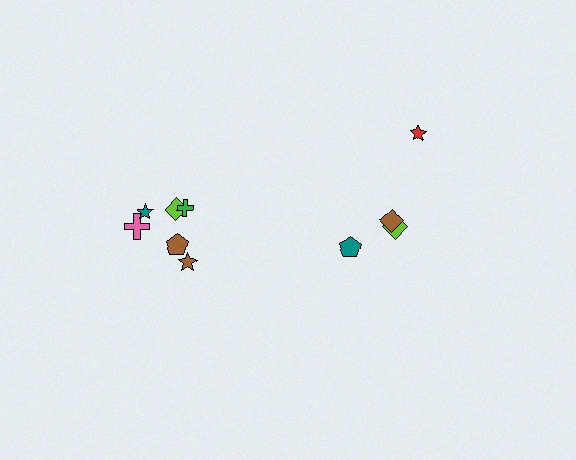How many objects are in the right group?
There are 4 objects.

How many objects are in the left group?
There are 6 objects.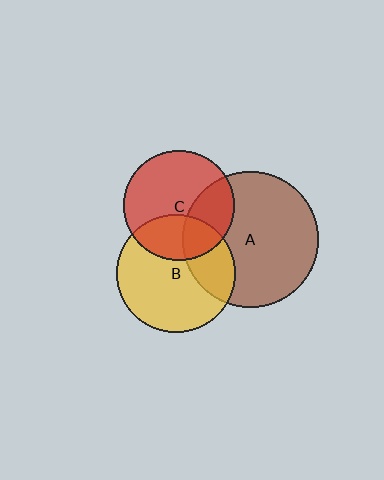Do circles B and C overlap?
Yes.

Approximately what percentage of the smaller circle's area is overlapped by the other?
Approximately 30%.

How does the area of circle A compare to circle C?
Approximately 1.5 times.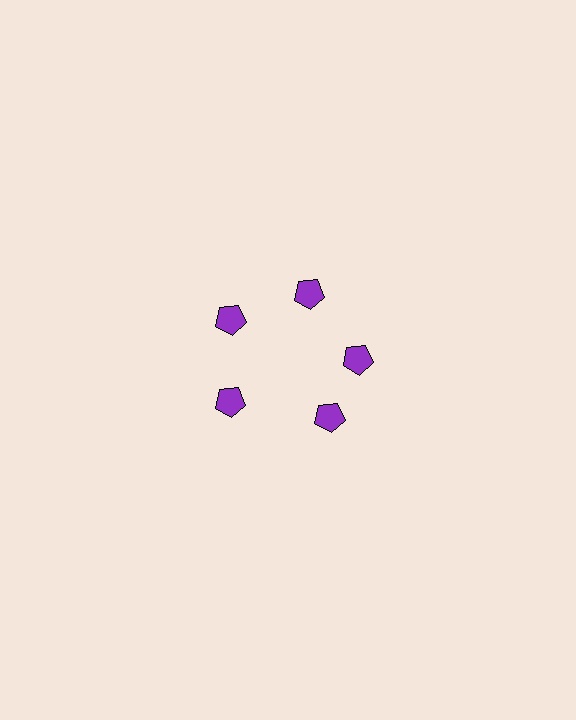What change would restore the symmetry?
The symmetry would be restored by rotating it back into even spacing with its neighbors so that all 5 pentagons sit at equal angles and equal distance from the center.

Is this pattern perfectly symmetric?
No. The 5 purple pentagons are arranged in a ring, but one element near the 5 o'clock position is rotated out of alignment along the ring, breaking the 5-fold rotational symmetry.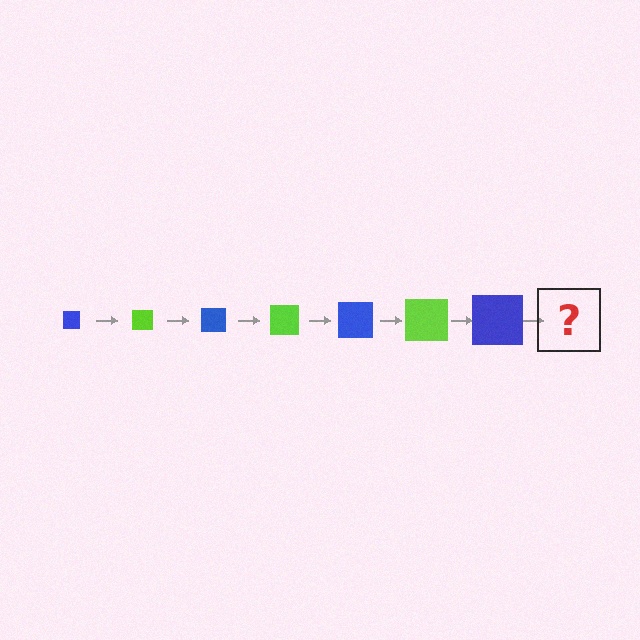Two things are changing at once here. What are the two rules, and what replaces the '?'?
The two rules are that the square grows larger each step and the color cycles through blue and lime. The '?' should be a lime square, larger than the previous one.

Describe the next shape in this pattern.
It should be a lime square, larger than the previous one.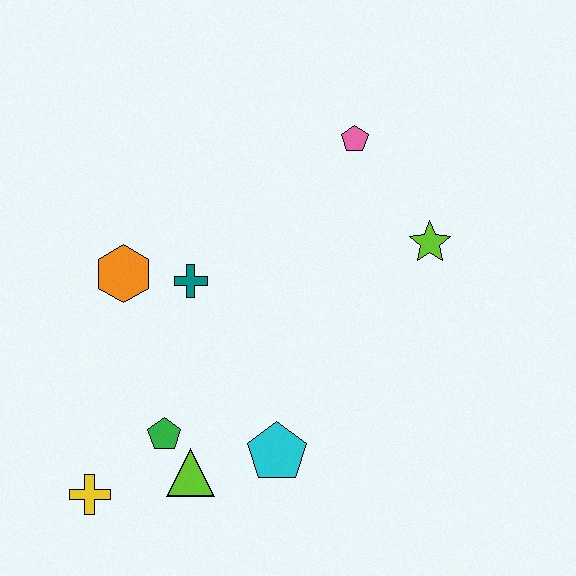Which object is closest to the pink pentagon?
The lime star is closest to the pink pentagon.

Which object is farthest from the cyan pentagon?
The pink pentagon is farthest from the cyan pentagon.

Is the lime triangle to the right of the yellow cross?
Yes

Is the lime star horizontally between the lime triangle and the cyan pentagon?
No